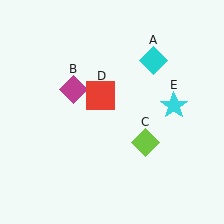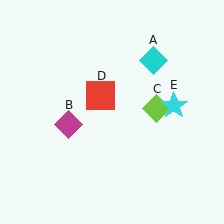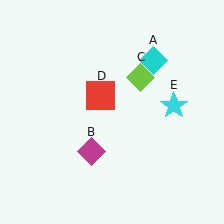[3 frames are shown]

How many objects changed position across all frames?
2 objects changed position: magenta diamond (object B), lime diamond (object C).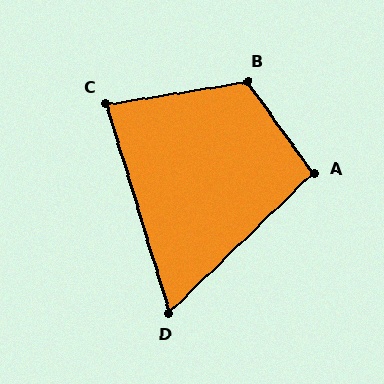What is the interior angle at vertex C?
Approximately 82 degrees (acute).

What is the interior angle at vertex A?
Approximately 98 degrees (obtuse).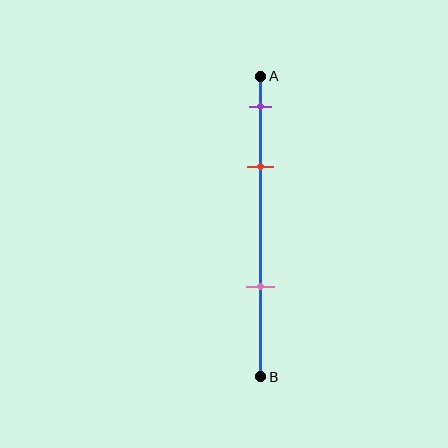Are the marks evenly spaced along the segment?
No, the marks are not evenly spaced.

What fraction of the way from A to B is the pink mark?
The pink mark is approximately 70% (0.7) of the way from A to B.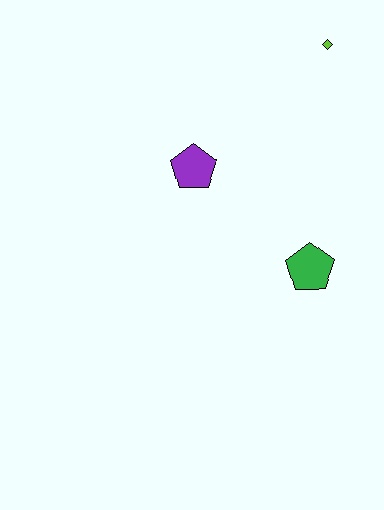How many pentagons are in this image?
There are 2 pentagons.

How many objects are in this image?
There are 3 objects.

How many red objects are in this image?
There are no red objects.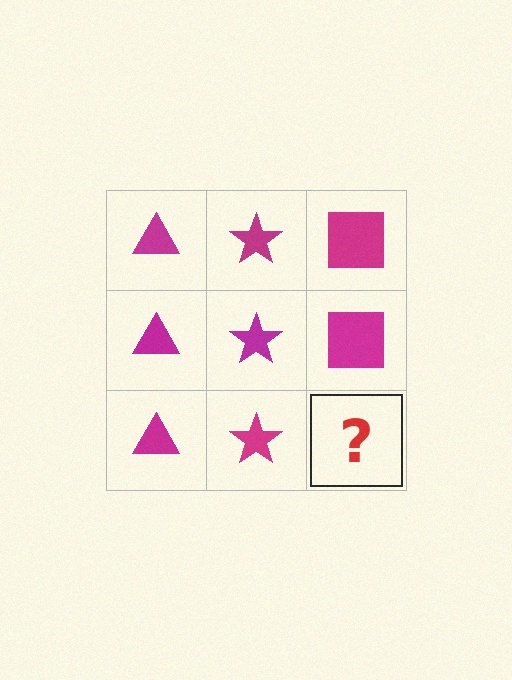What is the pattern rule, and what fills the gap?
The rule is that each column has a consistent shape. The gap should be filled with a magenta square.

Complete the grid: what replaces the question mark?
The question mark should be replaced with a magenta square.